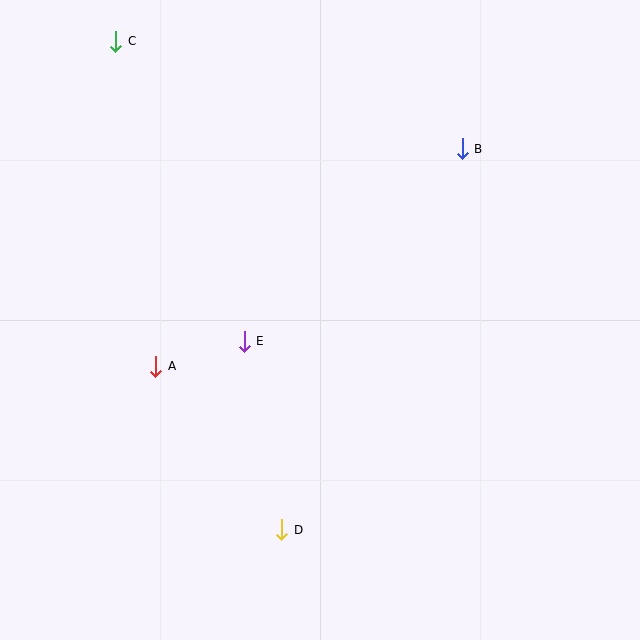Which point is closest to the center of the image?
Point E at (244, 341) is closest to the center.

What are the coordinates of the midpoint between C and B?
The midpoint between C and B is at (289, 95).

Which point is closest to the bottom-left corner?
Point D is closest to the bottom-left corner.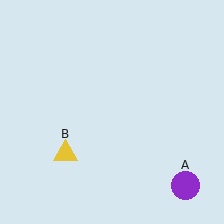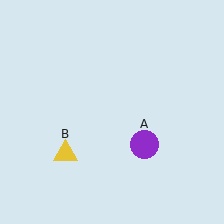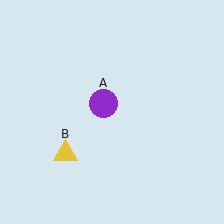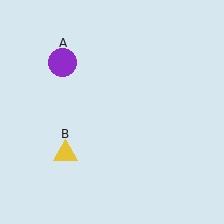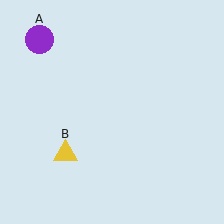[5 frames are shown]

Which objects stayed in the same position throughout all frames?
Yellow triangle (object B) remained stationary.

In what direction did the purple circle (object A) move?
The purple circle (object A) moved up and to the left.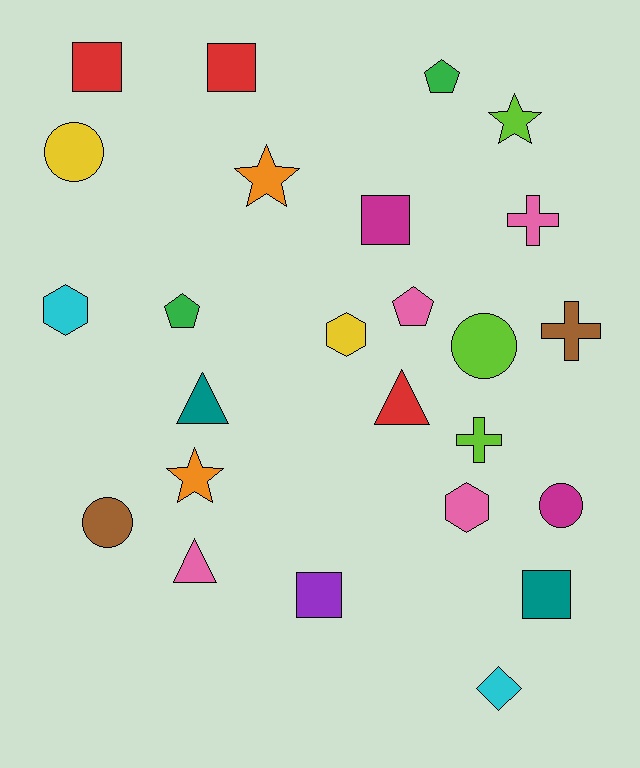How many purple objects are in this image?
There is 1 purple object.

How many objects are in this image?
There are 25 objects.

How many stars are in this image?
There are 3 stars.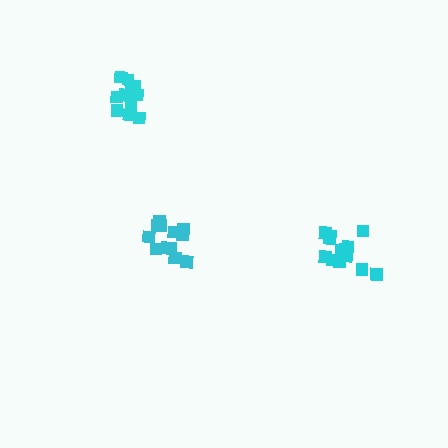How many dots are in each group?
Group 1: 12 dots, Group 2: 14 dots, Group 3: 12 dots (38 total).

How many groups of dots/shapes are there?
There are 3 groups.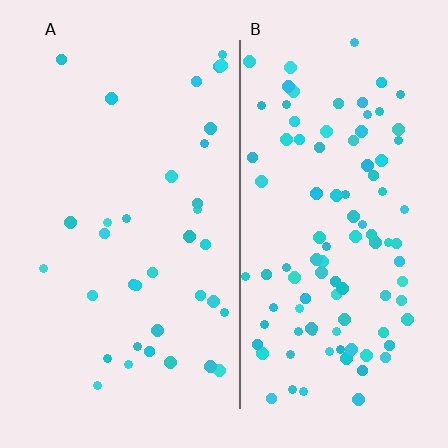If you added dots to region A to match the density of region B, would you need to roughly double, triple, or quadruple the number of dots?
Approximately triple.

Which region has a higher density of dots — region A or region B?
B (the right).